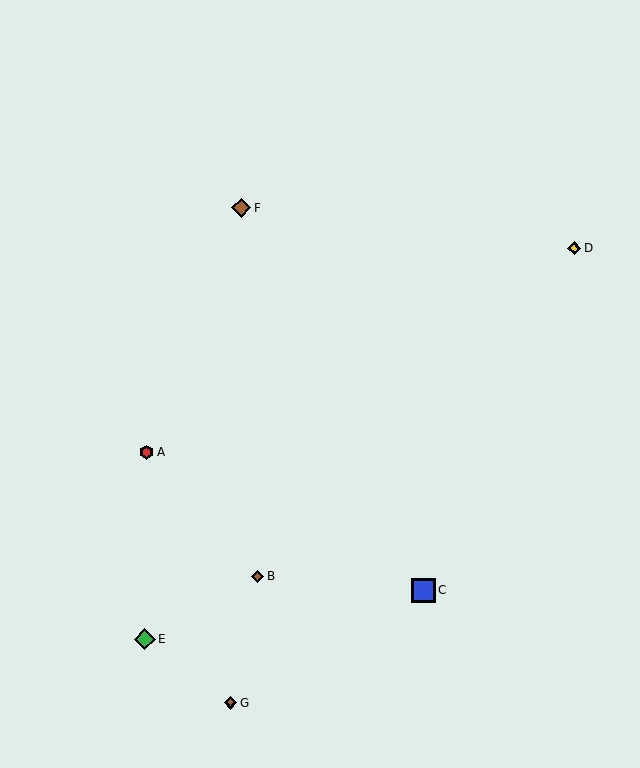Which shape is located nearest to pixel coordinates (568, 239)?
The yellow diamond (labeled D) at (574, 248) is nearest to that location.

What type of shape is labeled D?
Shape D is a yellow diamond.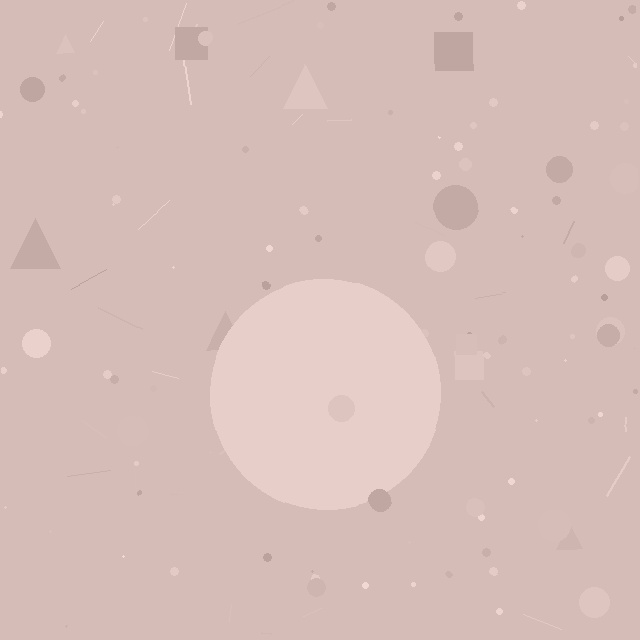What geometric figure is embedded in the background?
A circle is embedded in the background.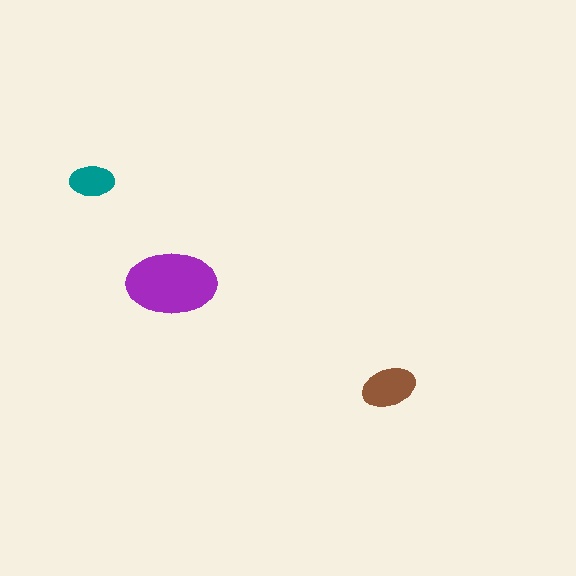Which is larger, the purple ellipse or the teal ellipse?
The purple one.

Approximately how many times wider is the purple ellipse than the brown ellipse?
About 1.5 times wider.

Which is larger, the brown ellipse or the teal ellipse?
The brown one.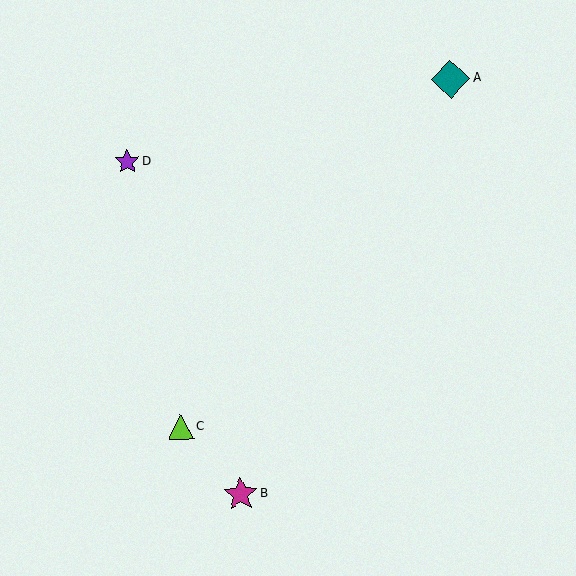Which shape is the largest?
The teal diamond (labeled A) is the largest.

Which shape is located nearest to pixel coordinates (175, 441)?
The lime triangle (labeled C) at (181, 427) is nearest to that location.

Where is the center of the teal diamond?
The center of the teal diamond is at (451, 79).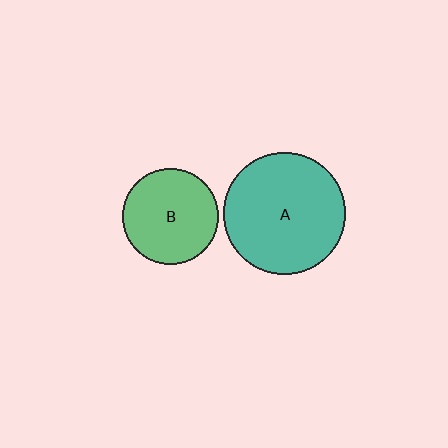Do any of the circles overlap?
No, none of the circles overlap.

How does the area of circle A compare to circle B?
Approximately 1.6 times.